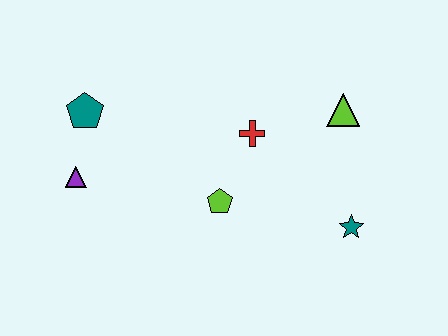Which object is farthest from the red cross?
The purple triangle is farthest from the red cross.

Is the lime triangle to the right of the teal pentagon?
Yes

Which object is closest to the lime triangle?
The red cross is closest to the lime triangle.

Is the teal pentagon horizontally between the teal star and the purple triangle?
Yes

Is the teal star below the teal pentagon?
Yes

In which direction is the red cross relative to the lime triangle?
The red cross is to the left of the lime triangle.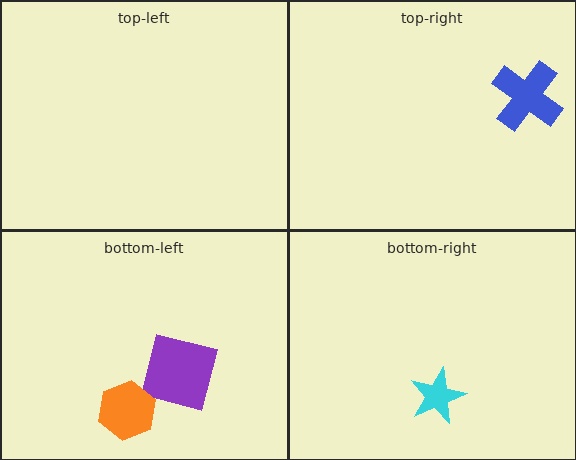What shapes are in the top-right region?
The blue cross.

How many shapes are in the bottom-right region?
1.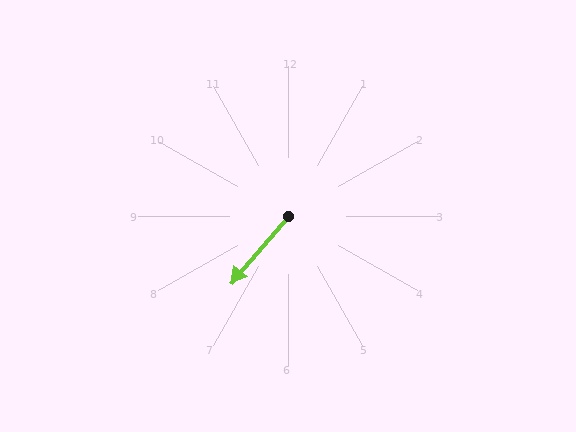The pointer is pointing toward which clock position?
Roughly 7 o'clock.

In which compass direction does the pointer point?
Southwest.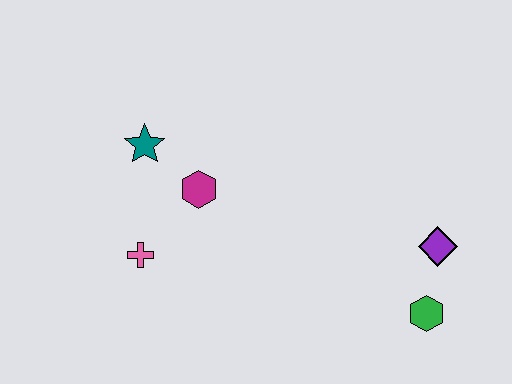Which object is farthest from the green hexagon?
The teal star is farthest from the green hexagon.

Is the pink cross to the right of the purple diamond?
No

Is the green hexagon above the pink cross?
No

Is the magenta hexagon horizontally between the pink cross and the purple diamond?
Yes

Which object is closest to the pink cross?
The magenta hexagon is closest to the pink cross.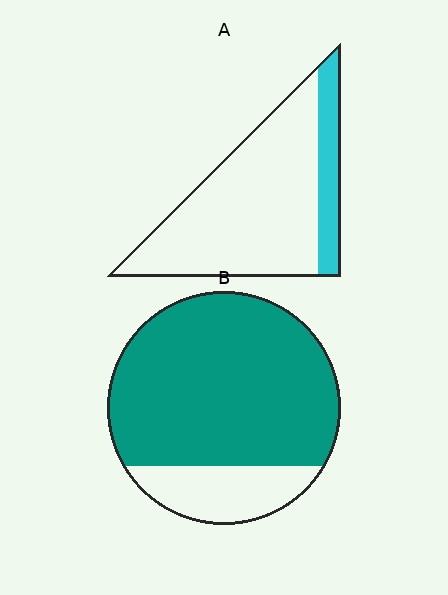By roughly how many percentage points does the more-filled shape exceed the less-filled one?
By roughly 60 percentage points (B over A).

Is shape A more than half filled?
No.